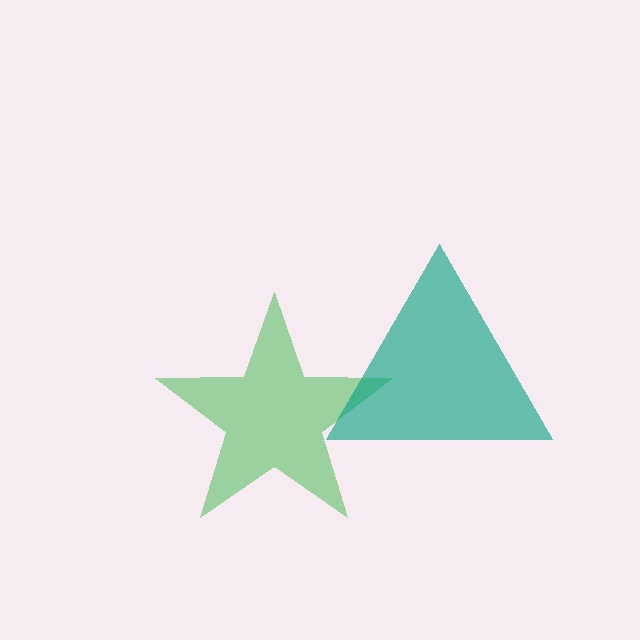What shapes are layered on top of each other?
The layered shapes are: a green star, a teal triangle.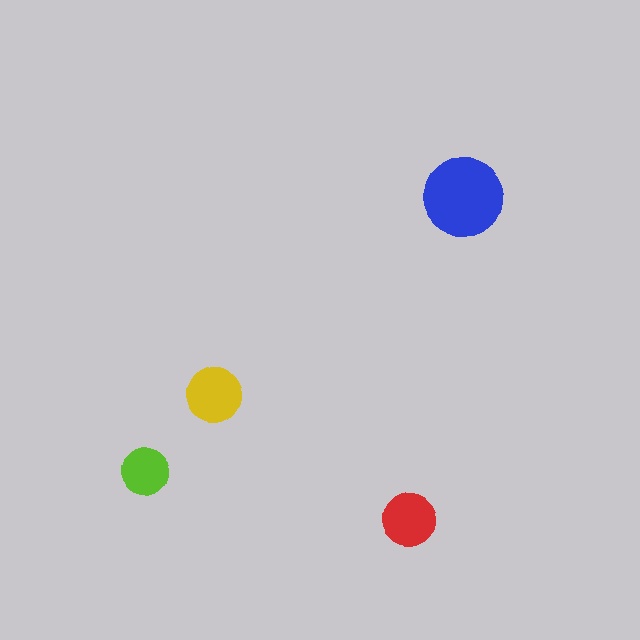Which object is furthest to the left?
The lime circle is leftmost.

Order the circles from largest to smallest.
the blue one, the yellow one, the red one, the lime one.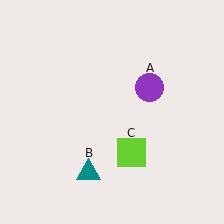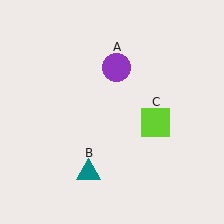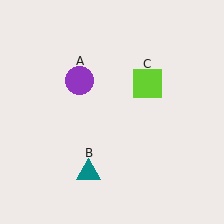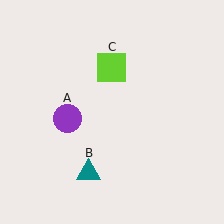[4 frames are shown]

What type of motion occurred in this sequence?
The purple circle (object A), lime square (object C) rotated counterclockwise around the center of the scene.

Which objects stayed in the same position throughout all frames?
Teal triangle (object B) remained stationary.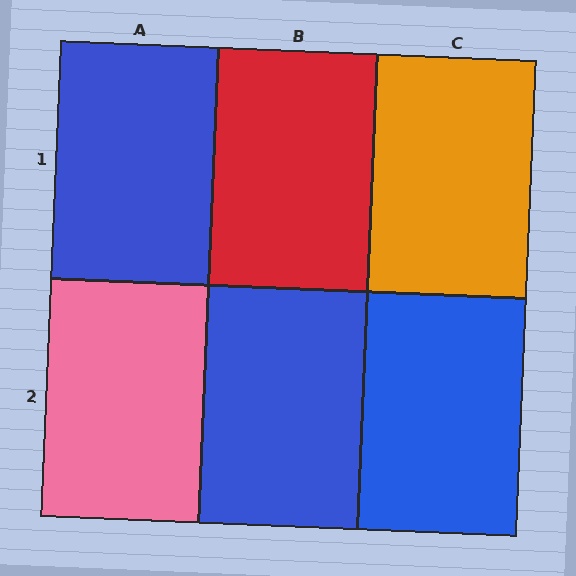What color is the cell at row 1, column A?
Blue.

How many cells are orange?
1 cell is orange.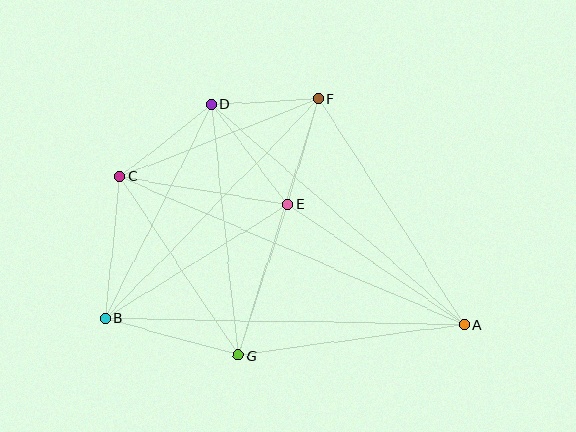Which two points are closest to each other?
Points D and F are closest to each other.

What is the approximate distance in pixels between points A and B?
The distance between A and B is approximately 359 pixels.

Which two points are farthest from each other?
Points A and C are farthest from each other.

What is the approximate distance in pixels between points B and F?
The distance between B and F is approximately 306 pixels.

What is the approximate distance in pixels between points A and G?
The distance between A and G is approximately 228 pixels.